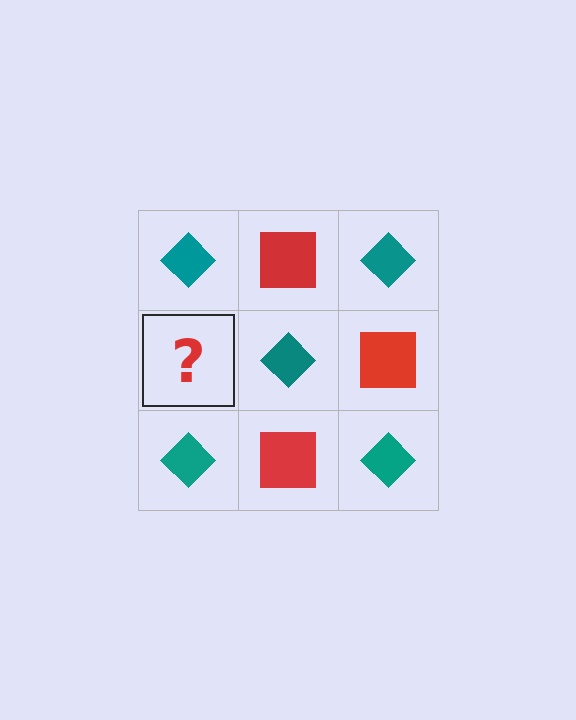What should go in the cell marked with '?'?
The missing cell should contain a red square.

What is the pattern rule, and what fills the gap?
The rule is that it alternates teal diamond and red square in a checkerboard pattern. The gap should be filled with a red square.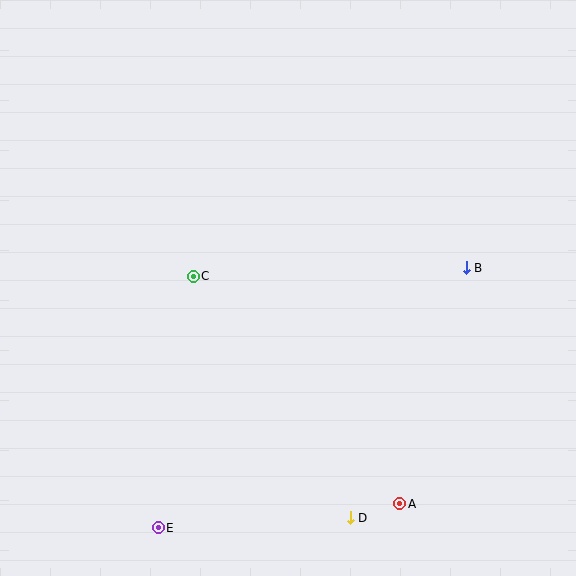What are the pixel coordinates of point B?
Point B is at (466, 268).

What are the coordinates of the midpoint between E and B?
The midpoint between E and B is at (312, 398).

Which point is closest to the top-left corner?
Point C is closest to the top-left corner.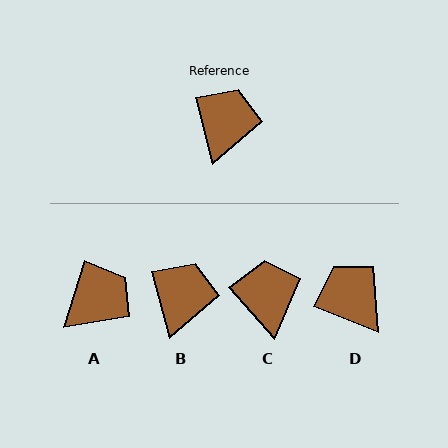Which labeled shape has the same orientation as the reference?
B.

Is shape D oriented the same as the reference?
No, it is off by about 54 degrees.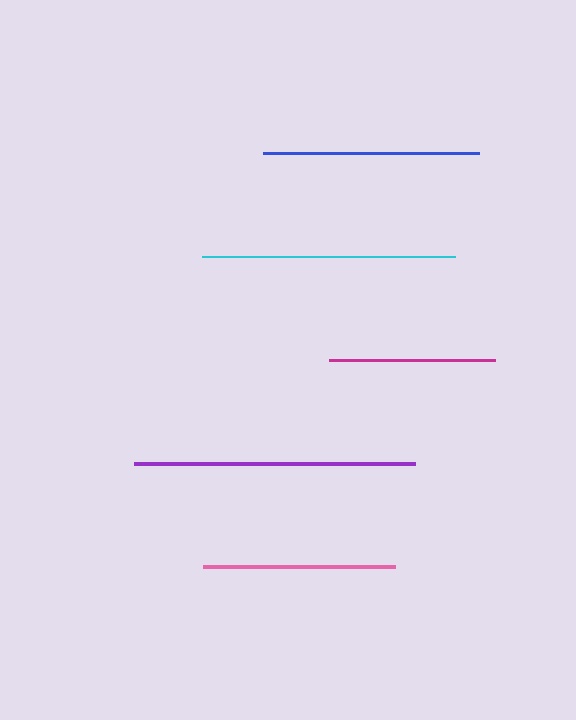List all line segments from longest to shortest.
From longest to shortest: purple, cyan, blue, pink, magenta.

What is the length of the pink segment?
The pink segment is approximately 192 pixels long.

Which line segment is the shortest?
The magenta line is the shortest at approximately 166 pixels.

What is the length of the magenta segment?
The magenta segment is approximately 166 pixels long.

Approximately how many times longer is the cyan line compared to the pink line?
The cyan line is approximately 1.3 times the length of the pink line.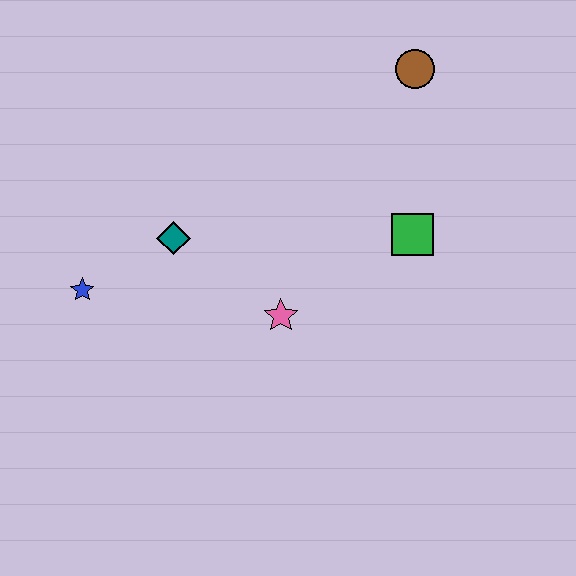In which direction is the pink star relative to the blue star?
The pink star is to the right of the blue star.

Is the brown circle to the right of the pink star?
Yes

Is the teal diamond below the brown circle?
Yes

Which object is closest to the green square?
The pink star is closest to the green square.